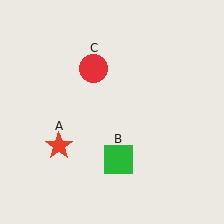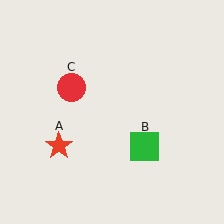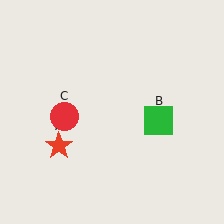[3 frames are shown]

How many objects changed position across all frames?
2 objects changed position: green square (object B), red circle (object C).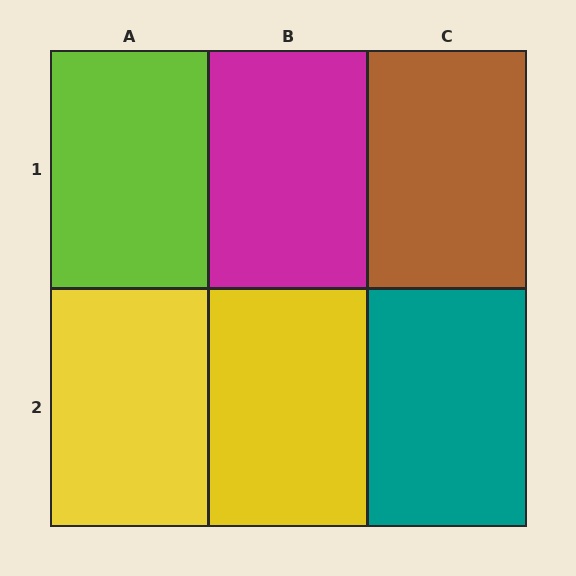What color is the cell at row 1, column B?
Magenta.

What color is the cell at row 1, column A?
Lime.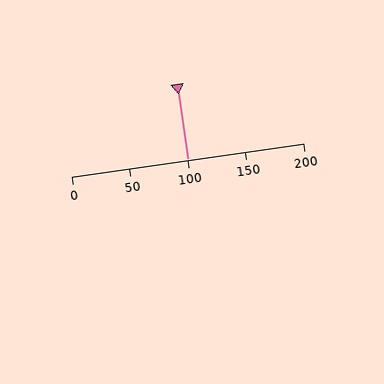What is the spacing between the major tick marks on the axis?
The major ticks are spaced 50 apart.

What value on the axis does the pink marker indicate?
The marker indicates approximately 100.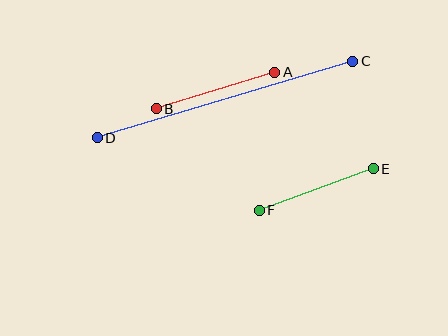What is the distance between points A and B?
The distance is approximately 124 pixels.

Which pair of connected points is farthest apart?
Points C and D are farthest apart.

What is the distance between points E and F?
The distance is approximately 122 pixels.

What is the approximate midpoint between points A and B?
The midpoint is at approximately (216, 91) pixels.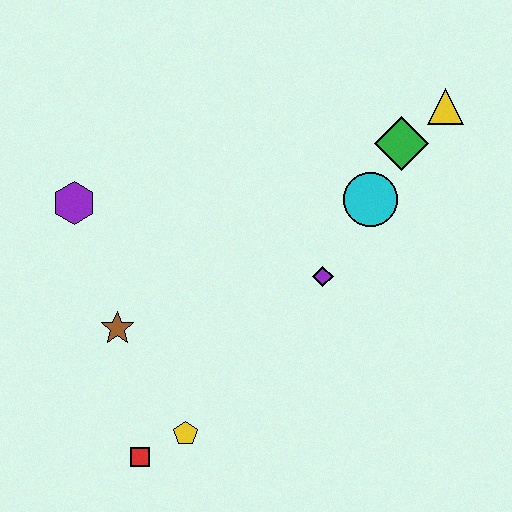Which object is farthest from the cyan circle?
The red square is farthest from the cyan circle.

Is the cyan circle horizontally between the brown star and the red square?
No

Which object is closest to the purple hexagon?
The brown star is closest to the purple hexagon.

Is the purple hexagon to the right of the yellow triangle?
No